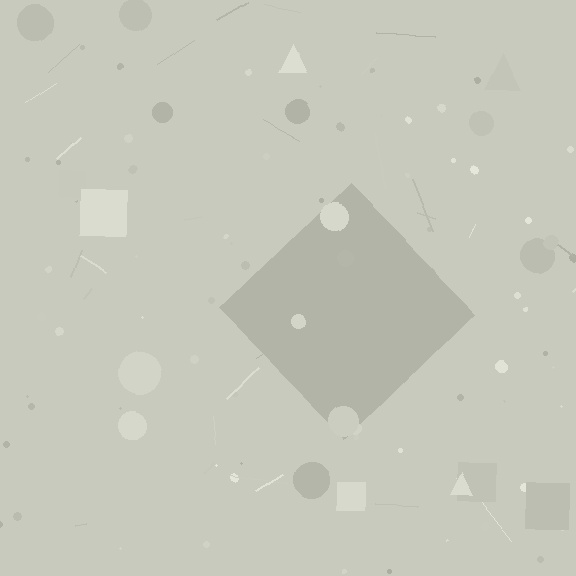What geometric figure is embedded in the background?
A diamond is embedded in the background.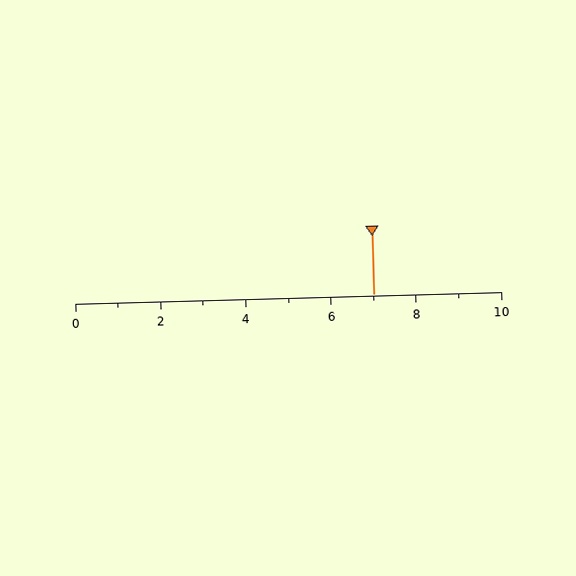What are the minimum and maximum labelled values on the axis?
The axis runs from 0 to 10.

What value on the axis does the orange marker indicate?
The marker indicates approximately 7.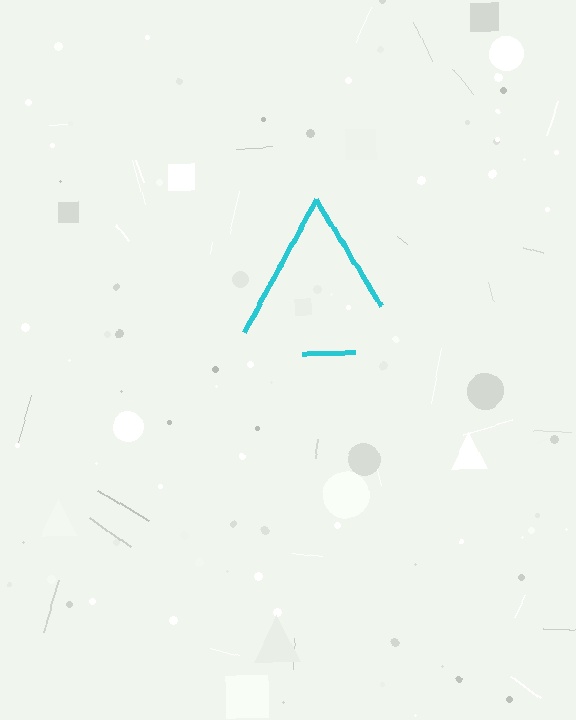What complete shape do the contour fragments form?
The contour fragments form a triangle.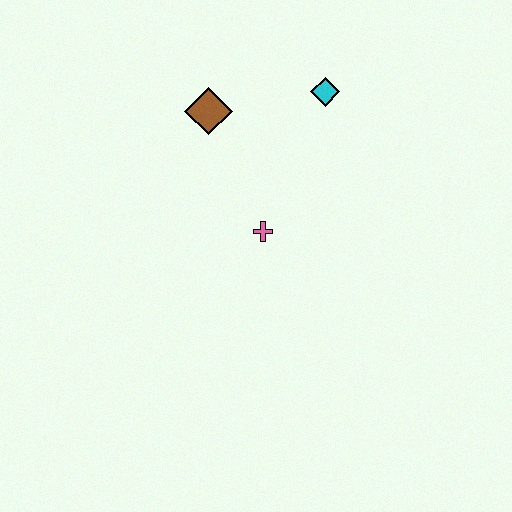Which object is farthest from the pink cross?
The cyan diamond is farthest from the pink cross.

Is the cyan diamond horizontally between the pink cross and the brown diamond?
No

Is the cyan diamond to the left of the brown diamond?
No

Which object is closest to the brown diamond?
The cyan diamond is closest to the brown diamond.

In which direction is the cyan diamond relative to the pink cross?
The cyan diamond is above the pink cross.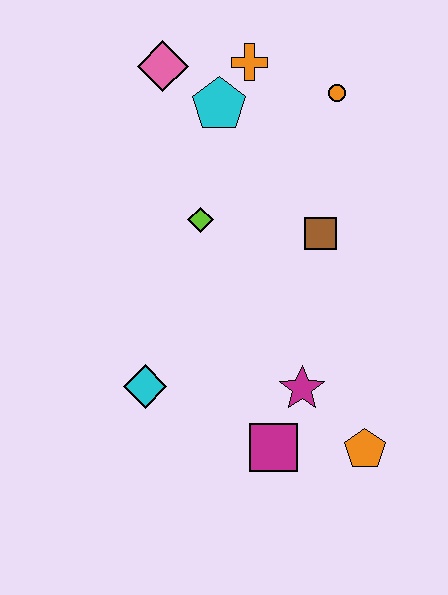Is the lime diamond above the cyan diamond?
Yes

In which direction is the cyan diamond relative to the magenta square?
The cyan diamond is to the left of the magenta square.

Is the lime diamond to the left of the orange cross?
Yes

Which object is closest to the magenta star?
The magenta square is closest to the magenta star.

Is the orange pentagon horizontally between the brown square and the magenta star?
No